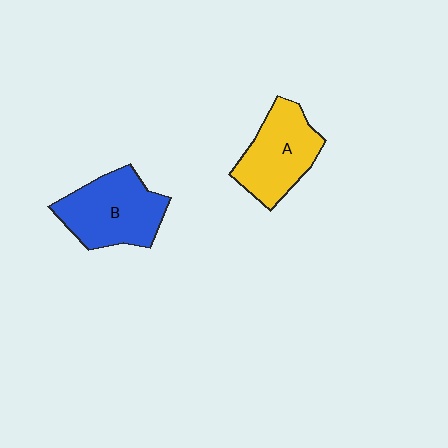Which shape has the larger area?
Shape B (blue).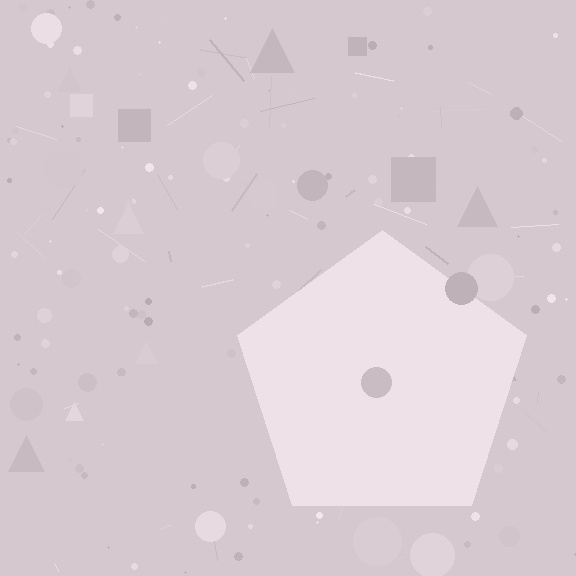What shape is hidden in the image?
A pentagon is hidden in the image.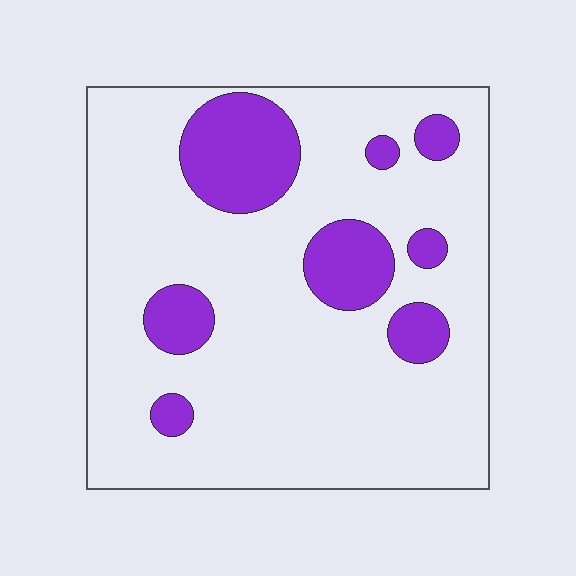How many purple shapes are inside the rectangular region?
8.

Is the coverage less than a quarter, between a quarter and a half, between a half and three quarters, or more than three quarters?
Less than a quarter.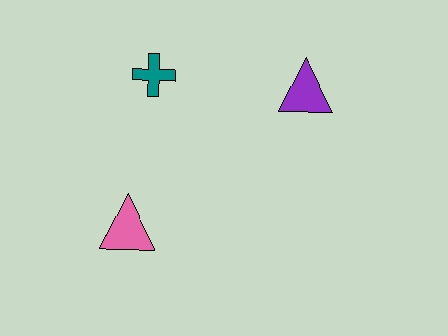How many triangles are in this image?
There are 2 triangles.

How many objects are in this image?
There are 3 objects.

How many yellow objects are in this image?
There are no yellow objects.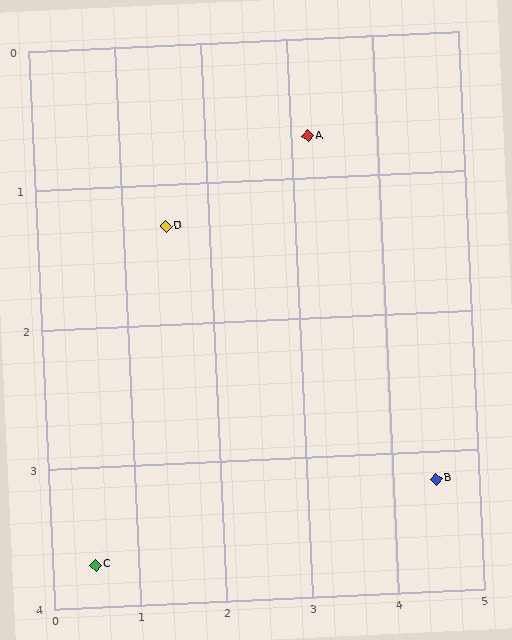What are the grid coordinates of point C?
Point C is at approximately (0.5, 3.7).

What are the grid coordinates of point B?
Point B is at approximately (4.5, 3.2).